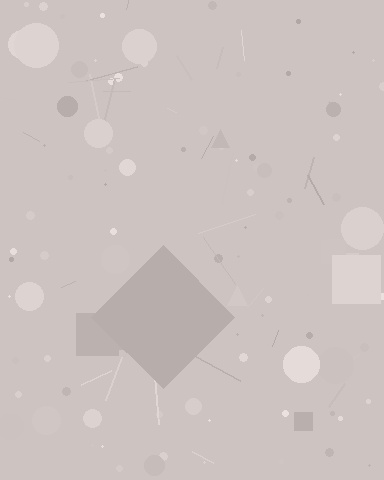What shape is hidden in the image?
A diamond is hidden in the image.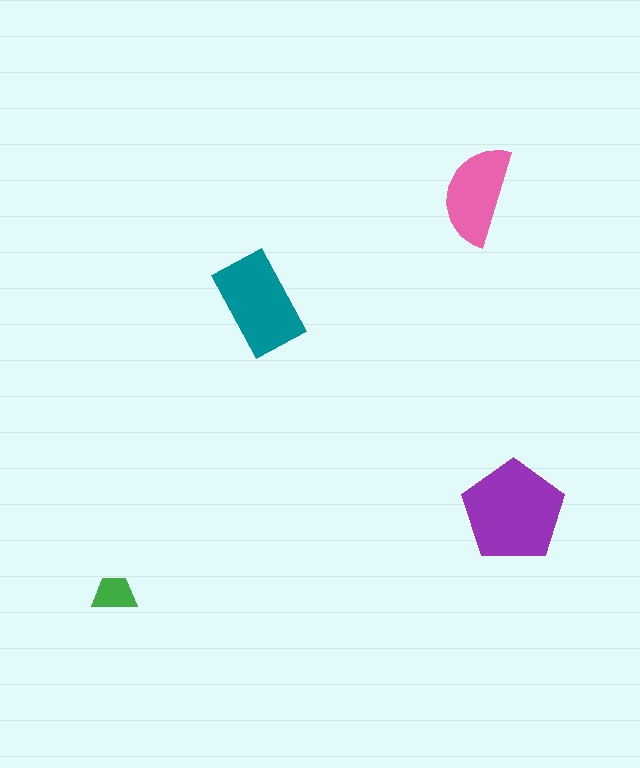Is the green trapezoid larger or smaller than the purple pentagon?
Smaller.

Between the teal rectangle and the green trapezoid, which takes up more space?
The teal rectangle.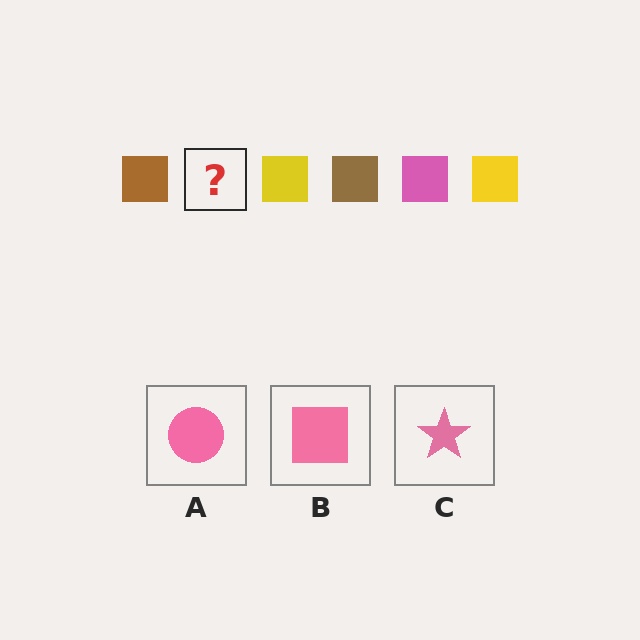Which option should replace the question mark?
Option B.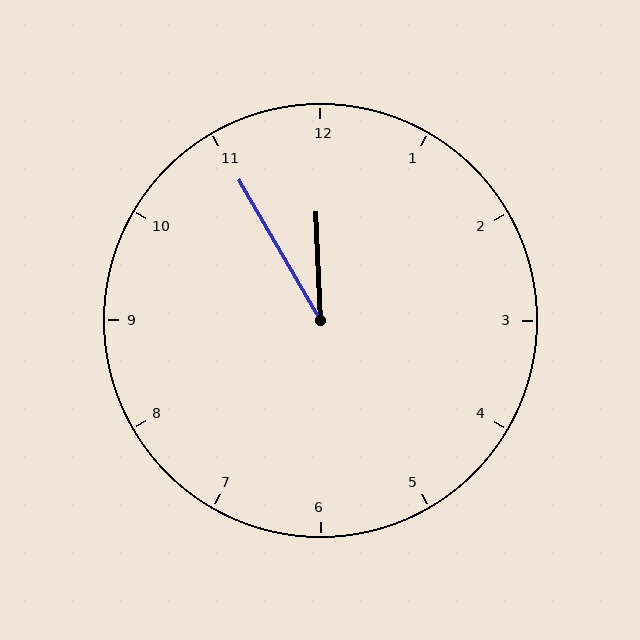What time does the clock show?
11:55.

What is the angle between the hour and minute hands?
Approximately 28 degrees.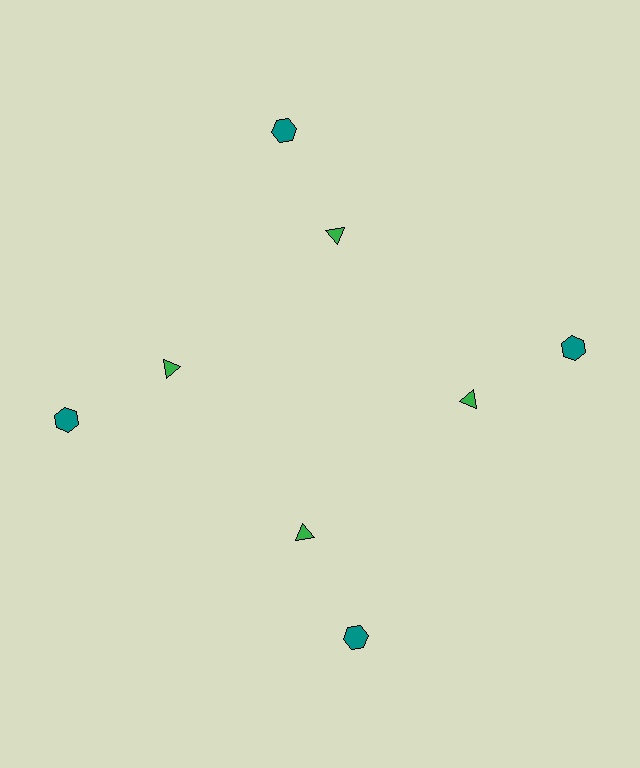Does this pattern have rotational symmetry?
Yes, this pattern has 4-fold rotational symmetry. It looks the same after rotating 90 degrees around the center.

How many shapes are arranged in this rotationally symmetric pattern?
There are 8 shapes, arranged in 4 groups of 2.